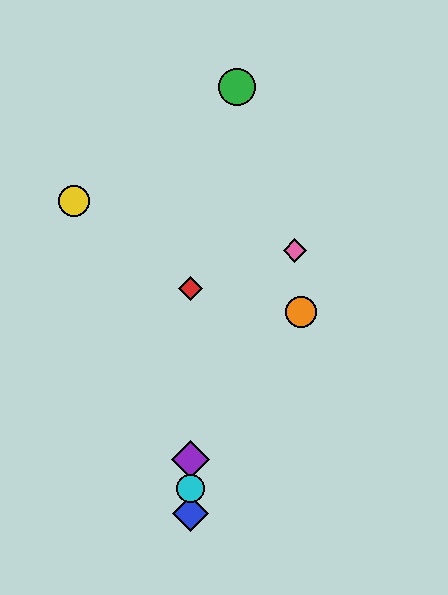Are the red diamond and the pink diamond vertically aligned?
No, the red diamond is at x≈190 and the pink diamond is at x≈295.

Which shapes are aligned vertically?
The red diamond, the blue diamond, the purple diamond, the cyan circle are aligned vertically.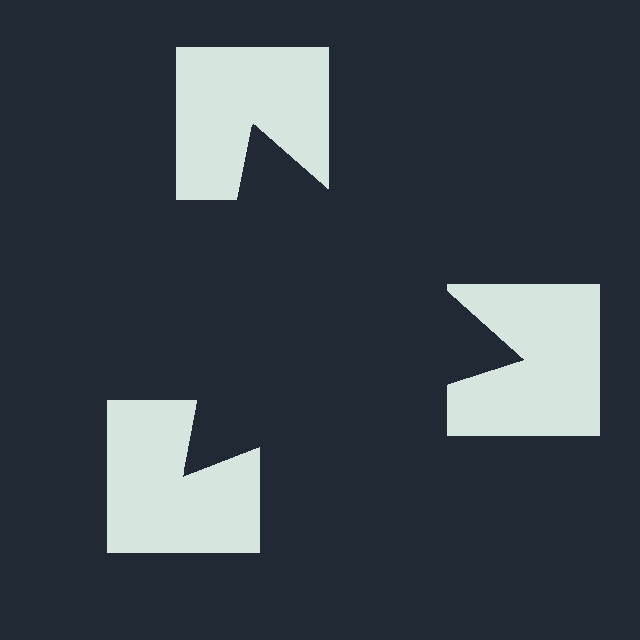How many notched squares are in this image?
There are 3 — one at each vertex of the illusory triangle.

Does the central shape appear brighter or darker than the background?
It typically appears slightly darker than the background, even though no actual brightness change is drawn.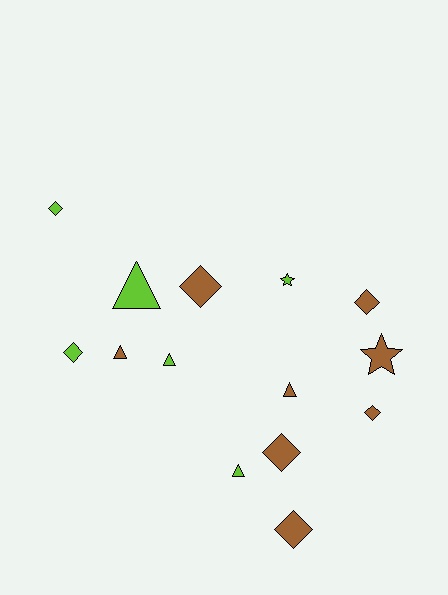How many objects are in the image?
There are 14 objects.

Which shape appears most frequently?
Diamond, with 7 objects.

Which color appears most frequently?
Brown, with 8 objects.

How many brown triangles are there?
There are 2 brown triangles.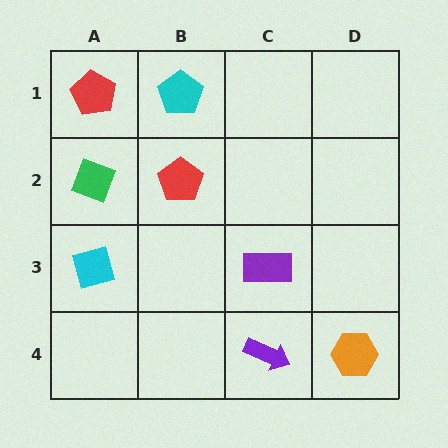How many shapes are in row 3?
2 shapes.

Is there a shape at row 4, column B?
No, that cell is empty.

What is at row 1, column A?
A red pentagon.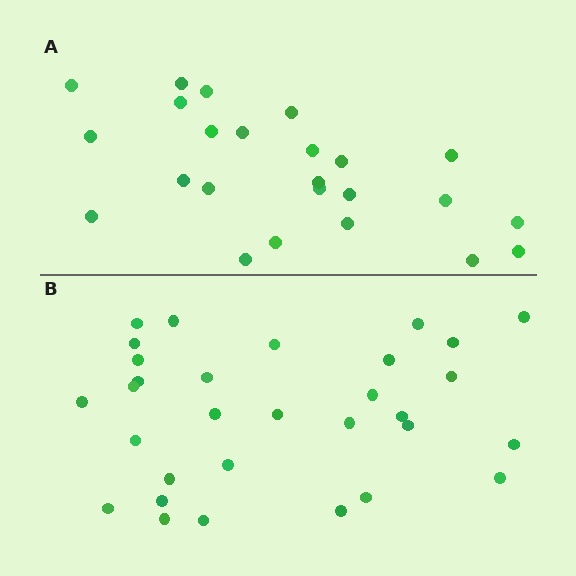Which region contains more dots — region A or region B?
Region B (the bottom region) has more dots.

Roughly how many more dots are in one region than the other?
Region B has roughly 8 or so more dots than region A.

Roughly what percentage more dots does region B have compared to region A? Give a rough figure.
About 30% more.